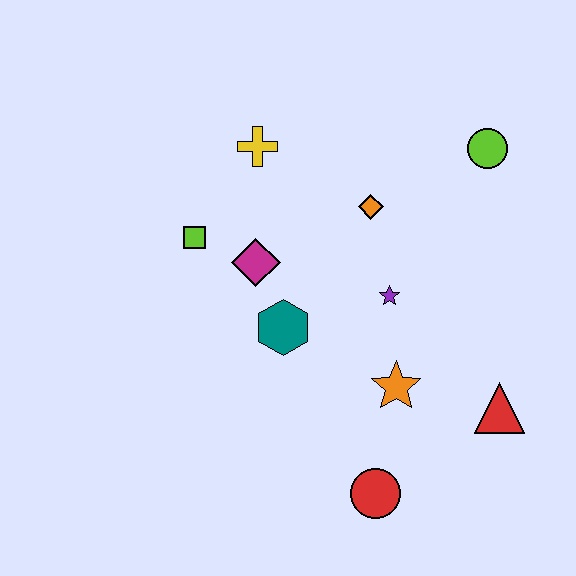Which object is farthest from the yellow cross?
The red circle is farthest from the yellow cross.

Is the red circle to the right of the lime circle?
No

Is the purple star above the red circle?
Yes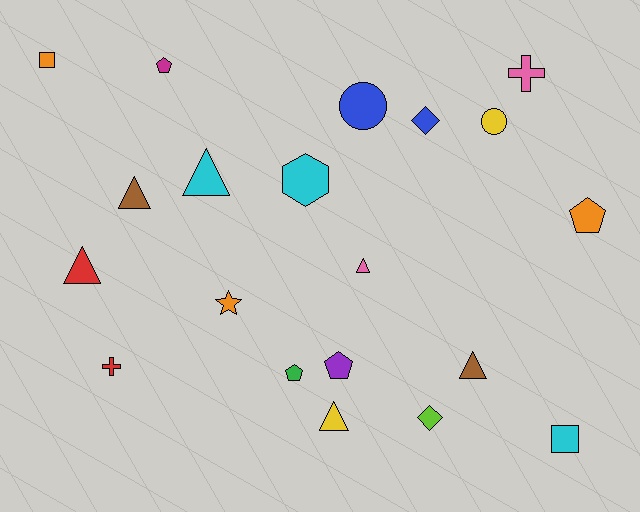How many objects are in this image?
There are 20 objects.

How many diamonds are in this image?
There are 2 diamonds.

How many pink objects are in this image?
There are 2 pink objects.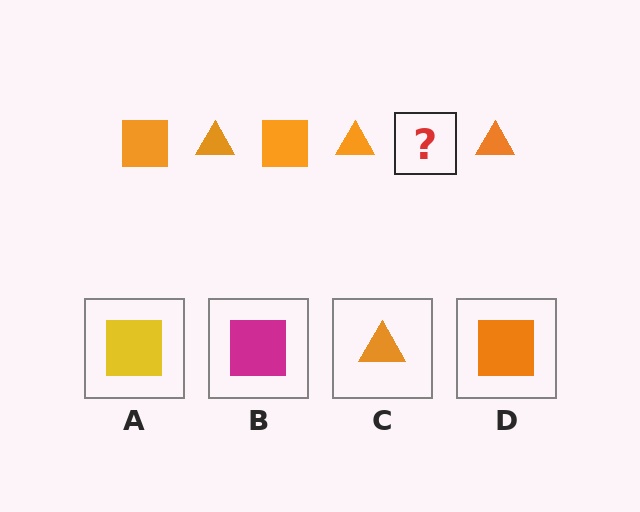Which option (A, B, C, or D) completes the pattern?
D.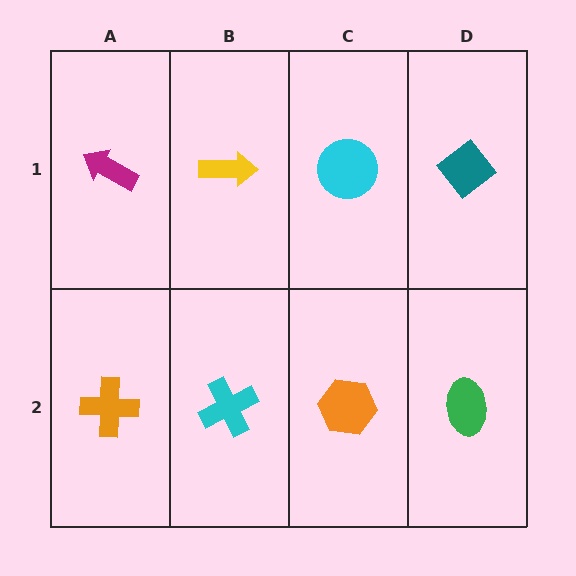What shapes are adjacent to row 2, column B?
A yellow arrow (row 1, column B), an orange cross (row 2, column A), an orange hexagon (row 2, column C).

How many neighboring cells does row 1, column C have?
3.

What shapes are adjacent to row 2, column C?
A cyan circle (row 1, column C), a cyan cross (row 2, column B), a green ellipse (row 2, column D).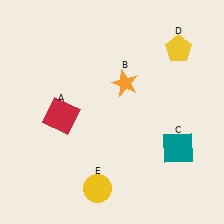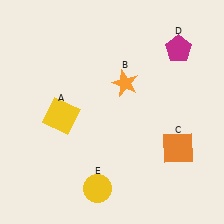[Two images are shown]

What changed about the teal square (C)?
In Image 1, C is teal. In Image 2, it changed to orange.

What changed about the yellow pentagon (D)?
In Image 1, D is yellow. In Image 2, it changed to magenta.